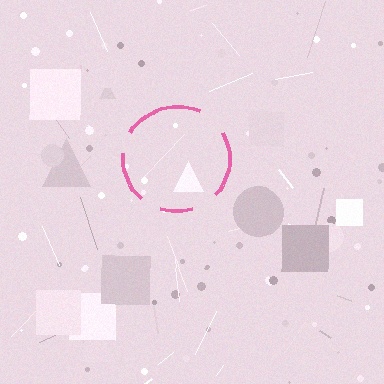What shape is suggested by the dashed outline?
The dashed outline suggests a circle.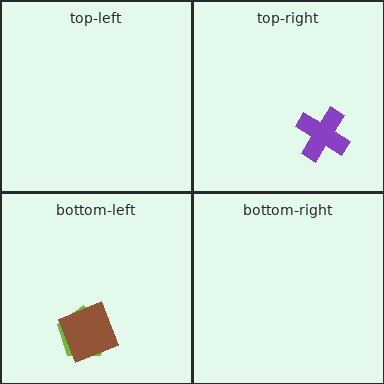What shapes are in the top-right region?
The purple cross.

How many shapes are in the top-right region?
1.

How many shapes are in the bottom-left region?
2.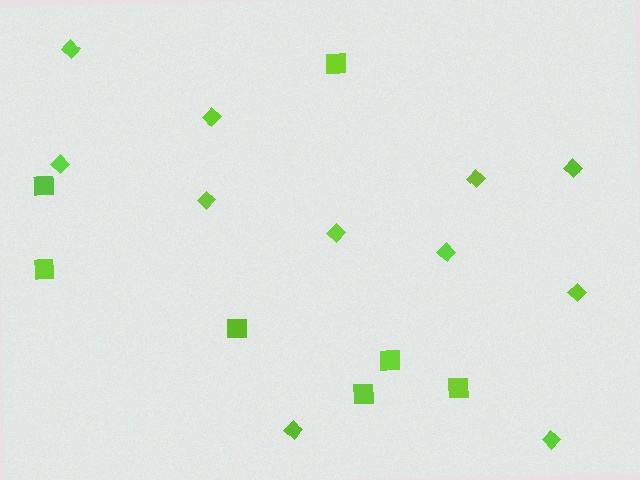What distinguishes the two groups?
There are 2 groups: one group of squares (7) and one group of diamonds (11).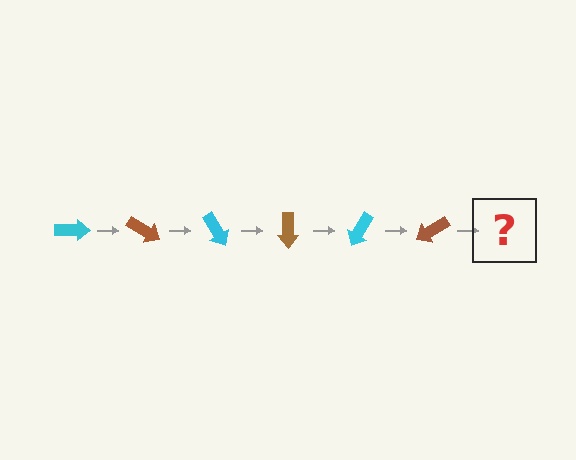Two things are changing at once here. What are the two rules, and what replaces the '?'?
The two rules are that it rotates 30 degrees each step and the color cycles through cyan and brown. The '?' should be a cyan arrow, rotated 180 degrees from the start.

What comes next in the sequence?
The next element should be a cyan arrow, rotated 180 degrees from the start.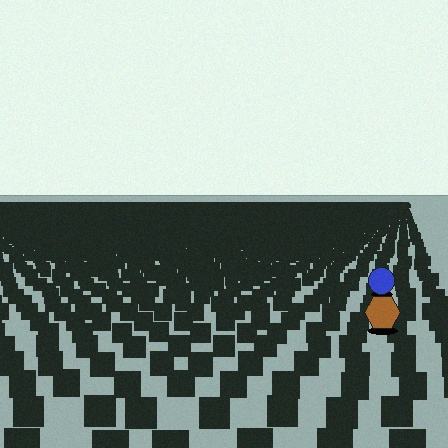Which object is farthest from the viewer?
The blue circle is farthest from the viewer. It appears smaller and the ground texture around it is denser.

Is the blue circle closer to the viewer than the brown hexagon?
No. The brown hexagon is closer — you can tell from the texture gradient: the ground texture is coarser near it.